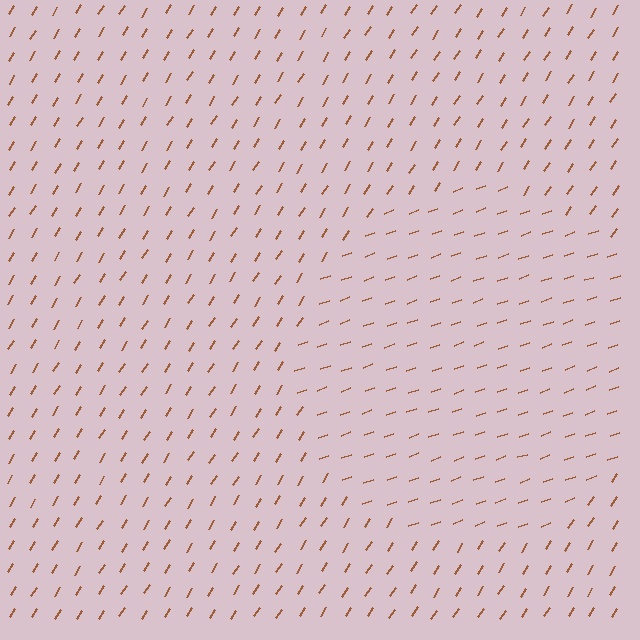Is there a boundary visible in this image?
Yes, there is a texture boundary formed by a change in line orientation.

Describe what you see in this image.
The image is filled with small brown line segments. A circle region in the image has lines oriented differently from the surrounding lines, creating a visible texture boundary.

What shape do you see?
I see a circle.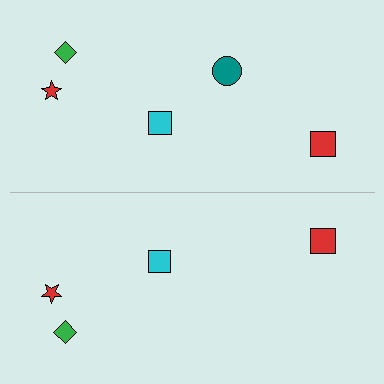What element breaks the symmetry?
A teal circle is missing from the bottom side.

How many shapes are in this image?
There are 9 shapes in this image.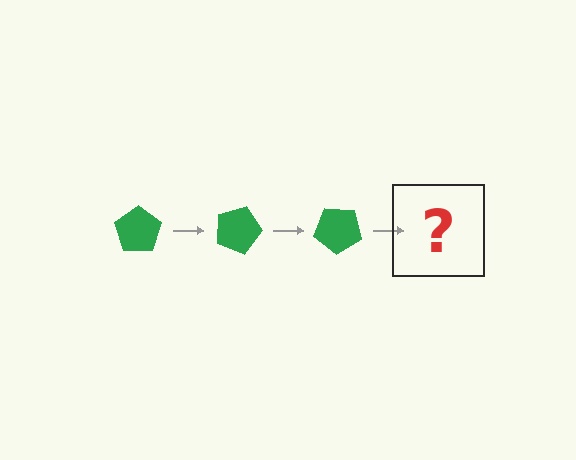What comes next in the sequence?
The next element should be a green pentagon rotated 60 degrees.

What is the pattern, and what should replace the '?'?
The pattern is that the pentagon rotates 20 degrees each step. The '?' should be a green pentagon rotated 60 degrees.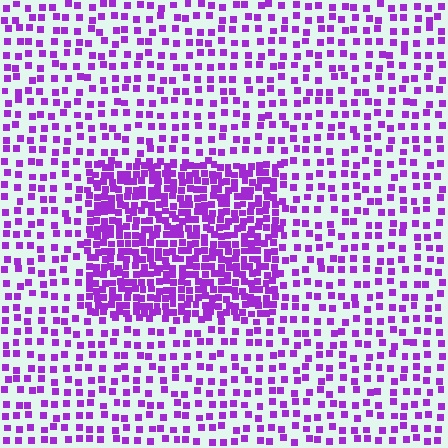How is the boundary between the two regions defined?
The boundary is defined by a change in element density (approximately 2.4x ratio). All elements are the same color, size, and shape.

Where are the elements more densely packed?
The elements are more densely packed inside the rectangle boundary.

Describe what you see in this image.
The image contains small purple elements arranged at two different densities. A rectangle-shaped region is visible where the elements are more densely packed than the surrounding area.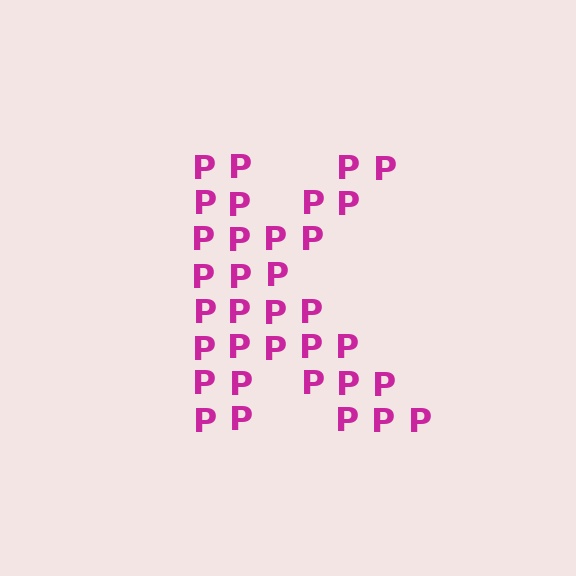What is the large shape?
The large shape is the letter K.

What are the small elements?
The small elements are letter P's.